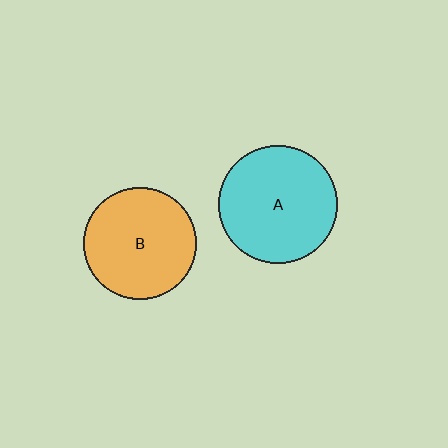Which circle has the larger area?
Circle A (cyan).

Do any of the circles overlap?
No, none of the circles overlap.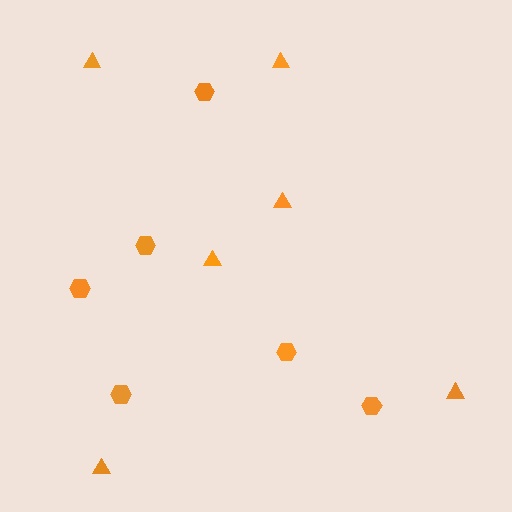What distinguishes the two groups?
There are 2 groups: one group of hexagons (6) and one group of triangles (6).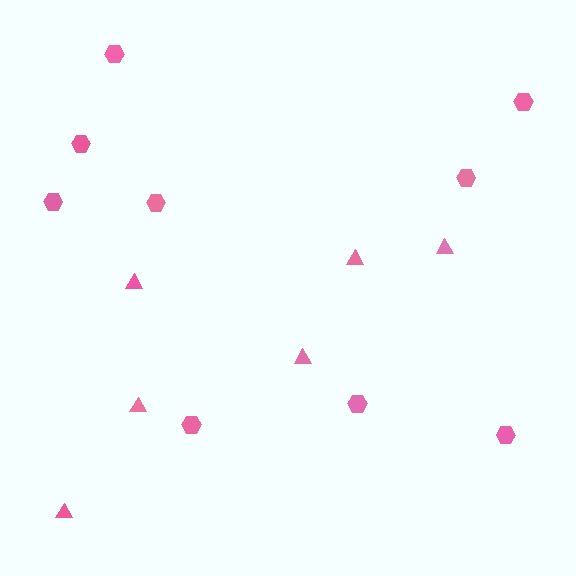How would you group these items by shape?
There are 2 groups: one group of triangles (6) and one group of hexagons (9).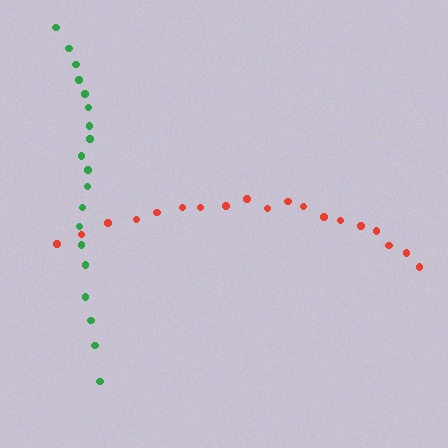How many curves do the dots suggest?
There are 2 distinct paths.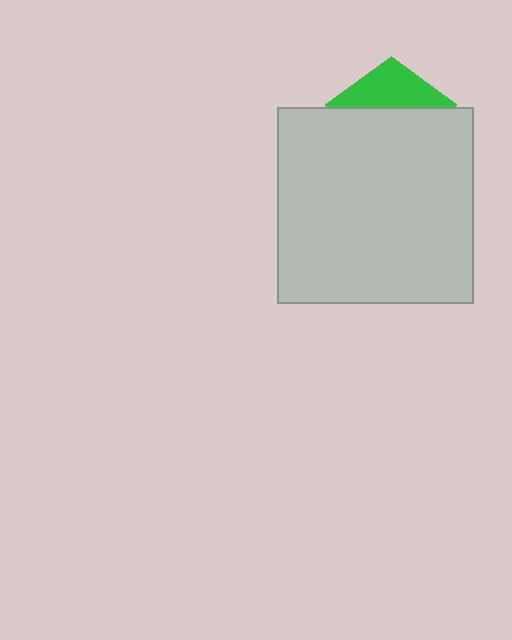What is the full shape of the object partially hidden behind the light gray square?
The partially hidden object is a green pentagon.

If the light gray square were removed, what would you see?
You would see the complete green pentagon.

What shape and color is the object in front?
The object in front is a light gray square.